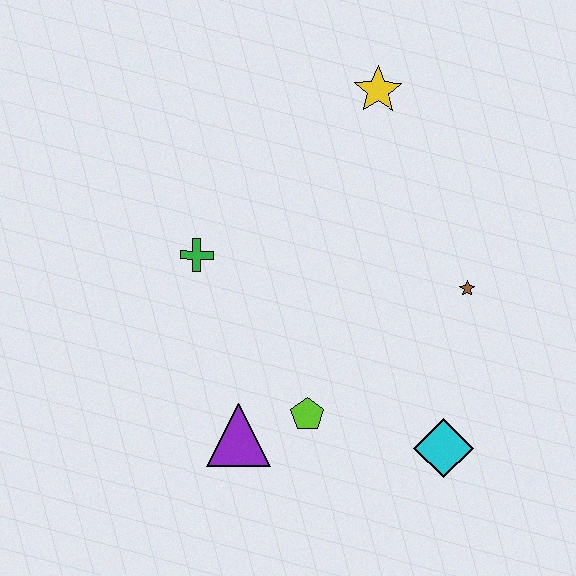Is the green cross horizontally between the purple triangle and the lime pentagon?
No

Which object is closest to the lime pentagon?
The purple triangle is closest to the lime pentagon.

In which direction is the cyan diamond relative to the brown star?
The cyan diamond is below the brown star.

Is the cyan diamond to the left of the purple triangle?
No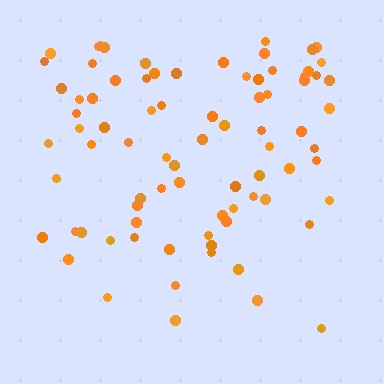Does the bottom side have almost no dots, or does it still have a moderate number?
Still a moderate number, just noticeably fewer than the top.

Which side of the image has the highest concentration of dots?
The top.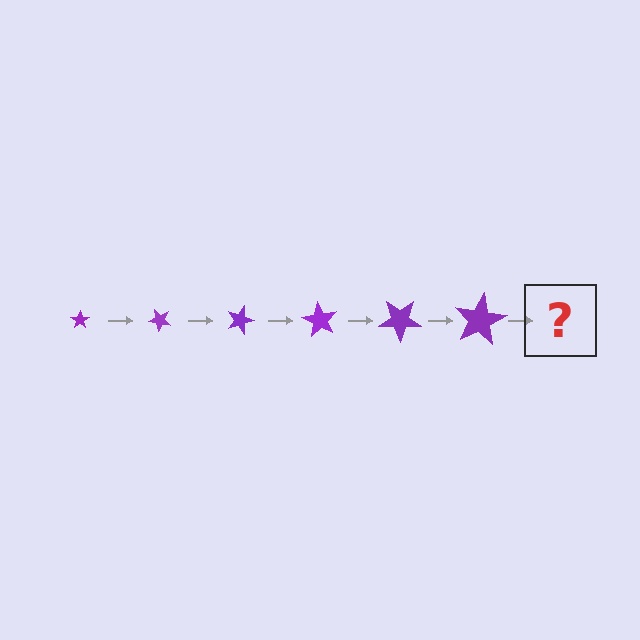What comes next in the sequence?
The next element should be a star, larger than the previous one and rotated 270 degrees from the start.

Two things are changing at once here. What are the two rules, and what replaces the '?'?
The two rules are that the star grows larger each step and it rotates 45 degrees each step. The '?' should be a star, larger than the previous one and rotated 270 degrees from the start.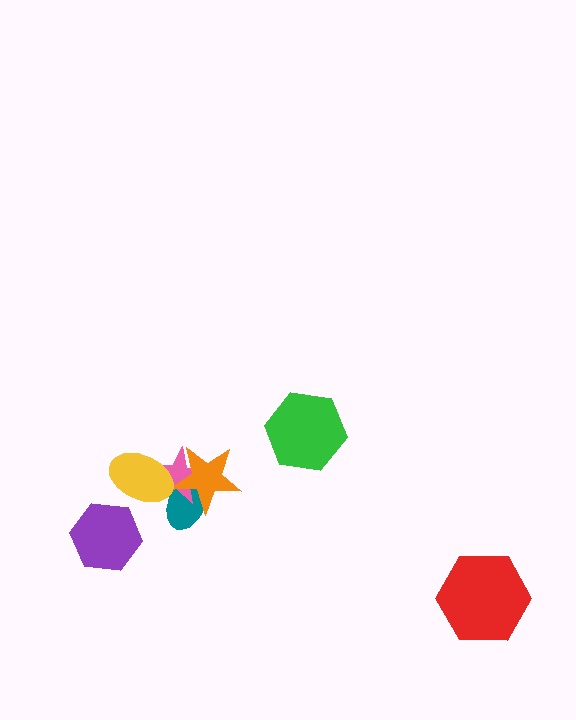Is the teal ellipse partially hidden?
Yes, it is partially covered by another shape.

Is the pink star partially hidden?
Yes, it is partially covered by another shape.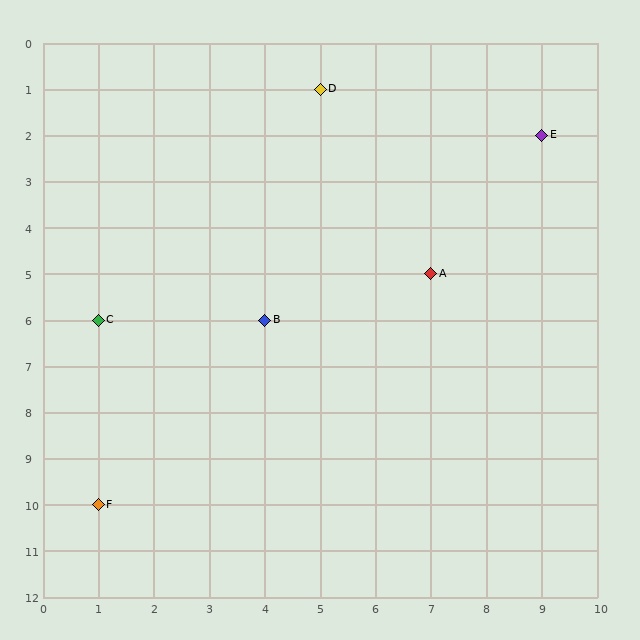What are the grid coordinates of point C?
Point C is at grid coordinates (1, 6).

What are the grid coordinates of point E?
Point E is at grid coordinates (9, 2).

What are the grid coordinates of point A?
Point A is at grid coordinates (7, 5).